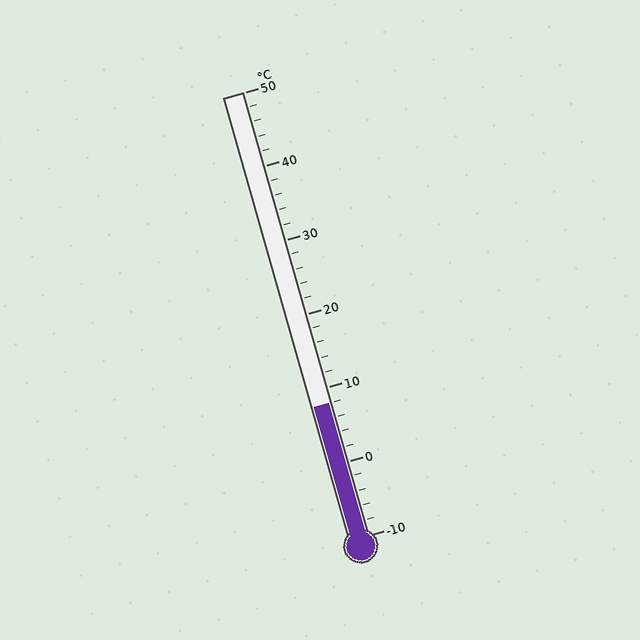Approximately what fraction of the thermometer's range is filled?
The thermometer is filled to approximately 30% of its range.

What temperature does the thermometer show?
The thermometer shows approximately 8°C.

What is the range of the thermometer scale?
The thermometer scale ranges from -10°C to 50°C.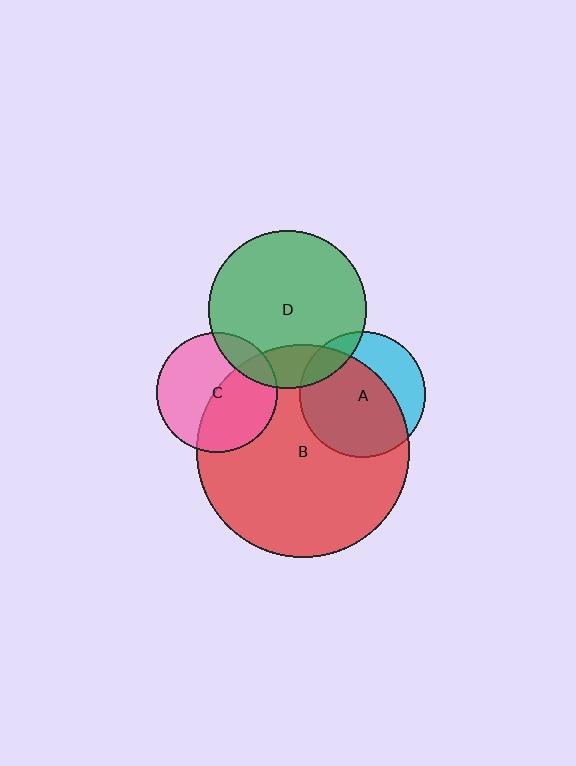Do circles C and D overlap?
Yes.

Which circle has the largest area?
Circle B (red).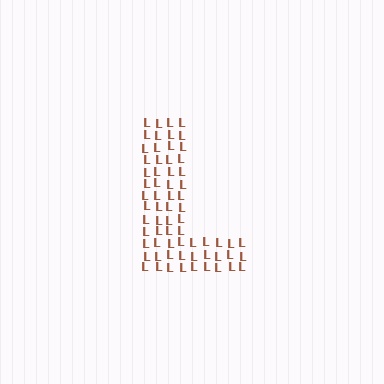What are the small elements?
The small elements are letter L's.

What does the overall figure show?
The overall figure shows the letter L.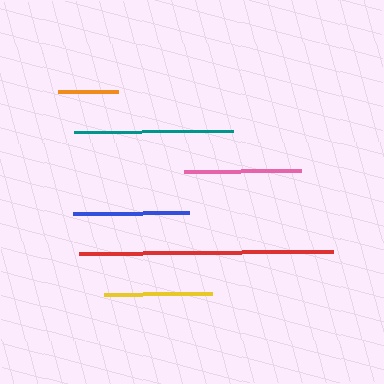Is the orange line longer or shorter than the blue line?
The blue line is longer than the orange line.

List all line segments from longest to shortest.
From longest to shortest: red, teal, pink, blue, yellow, orange.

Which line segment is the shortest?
The orange line is the shortest at approximately 60 pixels.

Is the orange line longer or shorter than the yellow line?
The yellow line is longer than the orange line.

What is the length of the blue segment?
The blue segment is approximately 116 pixels long.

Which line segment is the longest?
The red line is the longest at approximately 254 pixels.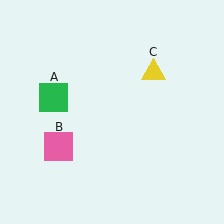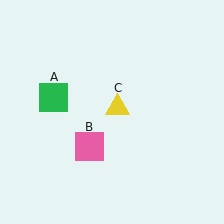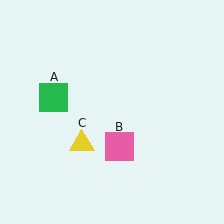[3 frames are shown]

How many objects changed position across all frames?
2 objects changed position: pink square (object B), yellow triangle (object C).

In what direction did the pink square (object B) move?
The pink square (object B) moved right.